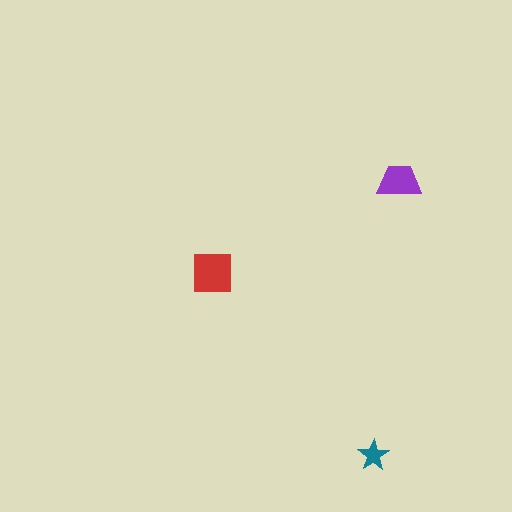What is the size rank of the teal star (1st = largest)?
3rd.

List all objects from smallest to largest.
The teal star, the purple trapezoid, the red square.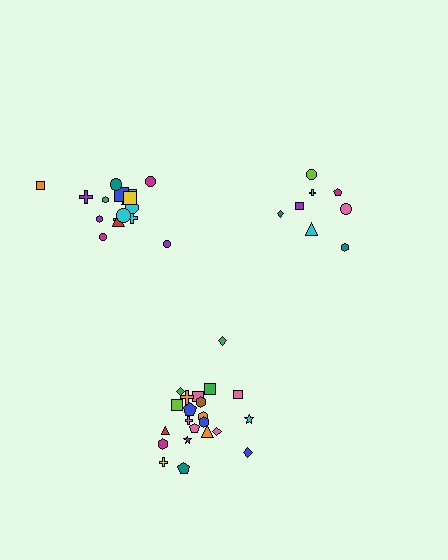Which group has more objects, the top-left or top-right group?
The top-left group.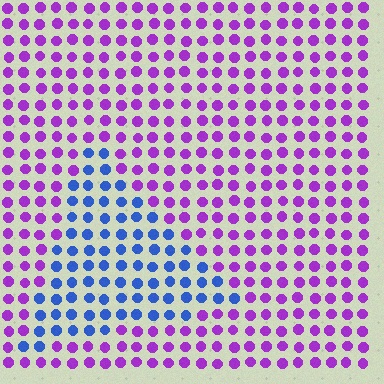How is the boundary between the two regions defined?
The boundary is defined purely by a slight shift in hue (about 62 degrees). Spacing, size, and orientation are identical on both sides.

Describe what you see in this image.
The image is filled with small purple elements in a uniform arrangement. A triangle-shaped region is visible where the elements are tinted to a slightly different hue, forming a subtle color boundary.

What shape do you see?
I see a triangle.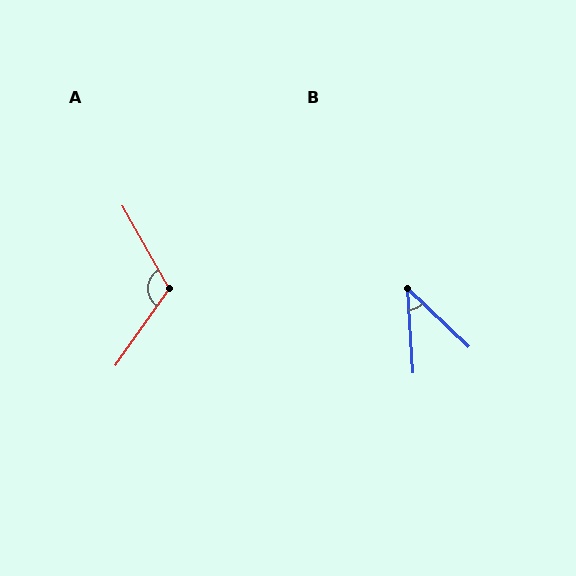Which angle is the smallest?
B, at approximately 42 degrees.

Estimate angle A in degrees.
Approximately 115 degrees.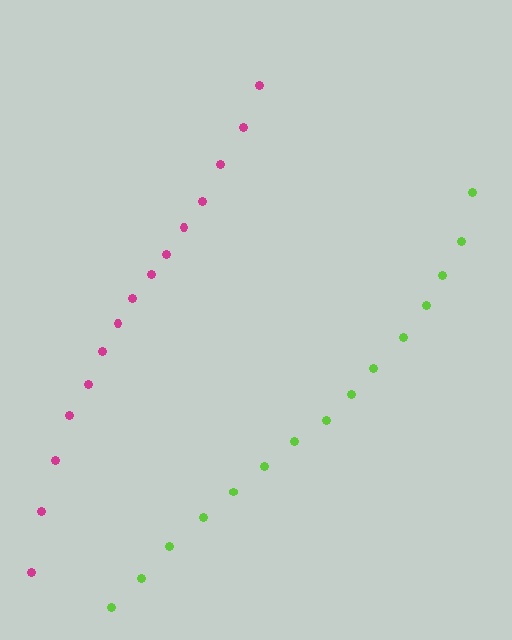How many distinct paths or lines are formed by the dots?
There are 2 distinct paths.